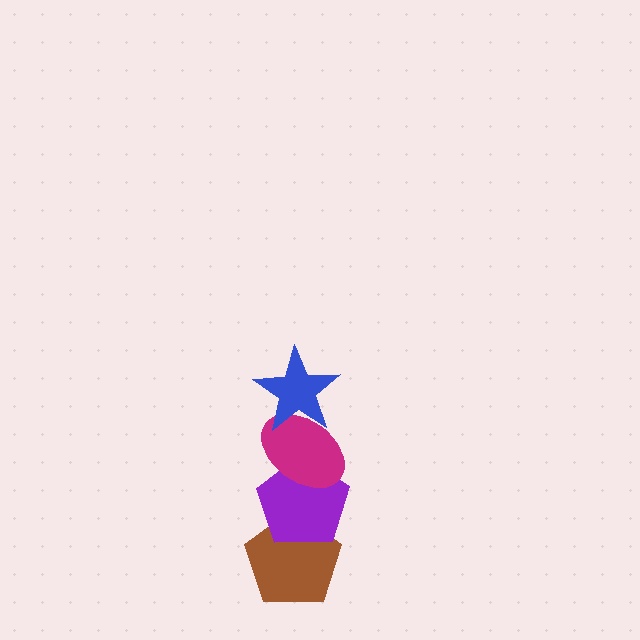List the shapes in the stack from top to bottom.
From top to bottom: the blue star, the magenta ellipse, the purple pentagon, the brown pentagon.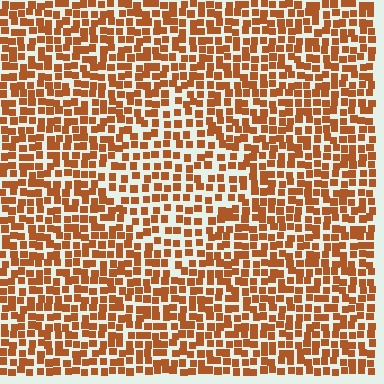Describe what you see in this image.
The image contains small brown elements arranged at two different densities. A diamond-shaped region is visible where the elements are less densely packed than the surrounding area.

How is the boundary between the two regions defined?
The boundary is defined by a change in element density (approximately 1.5x ratio). All elements are the same color, size, and shape.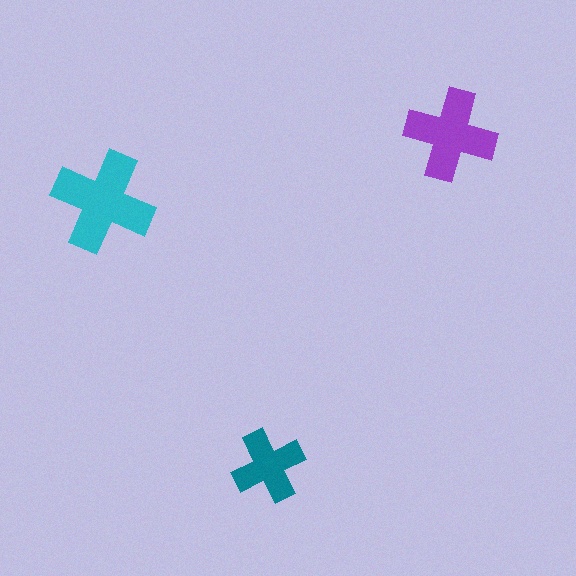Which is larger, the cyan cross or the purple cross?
The cyan one.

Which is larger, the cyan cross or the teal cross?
The cyan one.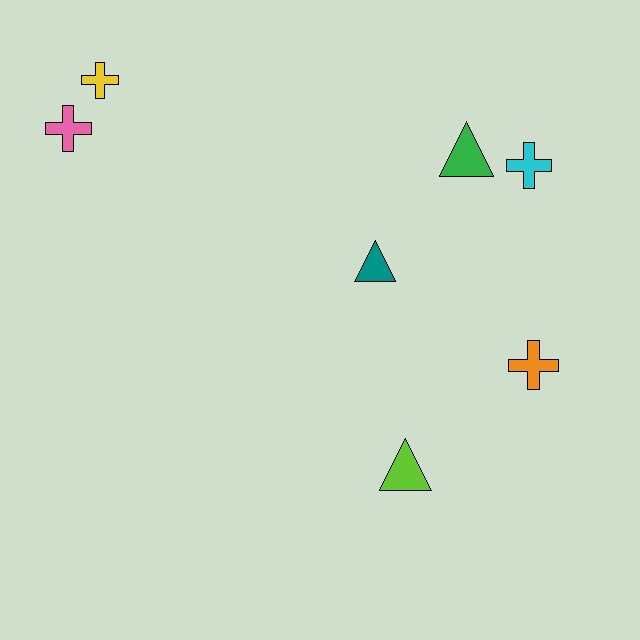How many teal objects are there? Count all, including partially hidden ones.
There is 1 teal object.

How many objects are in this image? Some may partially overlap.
There are 7 objects.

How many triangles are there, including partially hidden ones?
There are 3 triangles.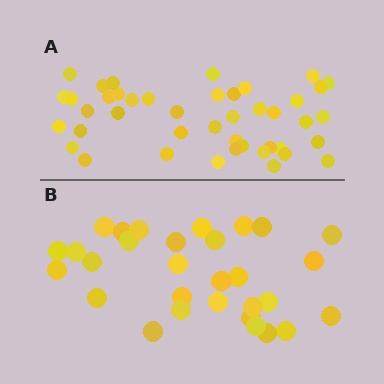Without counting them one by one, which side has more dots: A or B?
Region A (the top region) has more dots.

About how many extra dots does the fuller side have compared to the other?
Region A has approximately 15 more dots than region B.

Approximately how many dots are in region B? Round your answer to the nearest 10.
About 30 dots.